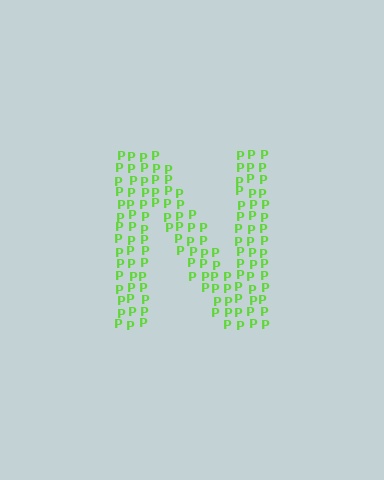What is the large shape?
The large shape is the letter N.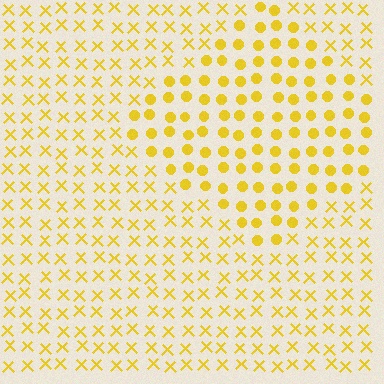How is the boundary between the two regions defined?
The boundary is defined by a change in element shape: circles inside vs. X marks outside. All elements share the same color and spacing.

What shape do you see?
I see a diamond.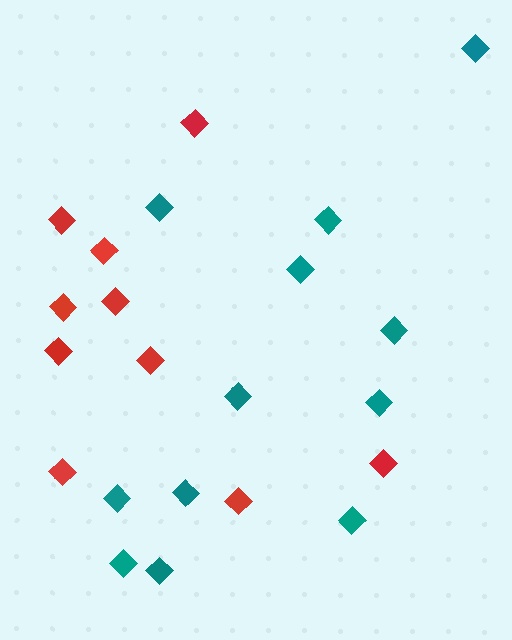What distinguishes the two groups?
There are 2 groups: one group of red diamonds (10) and one group of teal diamonds (12).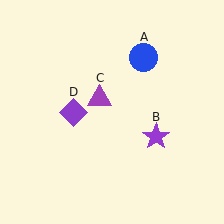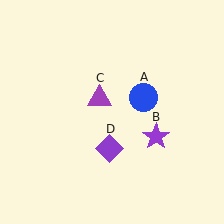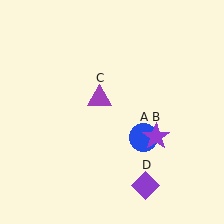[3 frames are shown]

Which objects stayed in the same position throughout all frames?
Purple star (object B) and purple triangle (object C) remained stationary.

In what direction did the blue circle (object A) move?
The blue circle (object A) moved down.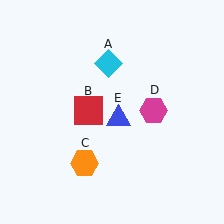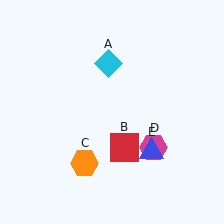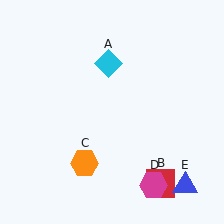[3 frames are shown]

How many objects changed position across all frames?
3 objects changed position: red square (object B), magenta hexagon (object D), blue triangle (object E).